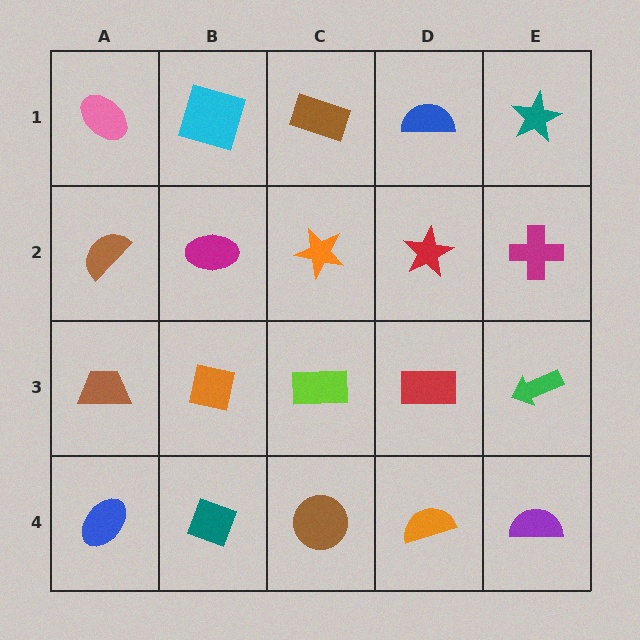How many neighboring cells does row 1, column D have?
3.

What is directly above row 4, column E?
A green arrow.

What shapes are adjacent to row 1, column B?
A magenta ellipse (row 2, column B), a pink ellipse (row 1, column A), a brown rectangle (row 1, column C).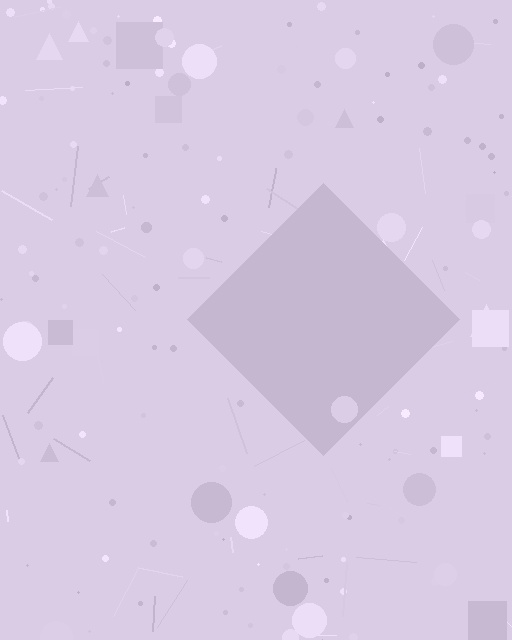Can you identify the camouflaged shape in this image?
The camouflaged shape is a diamond.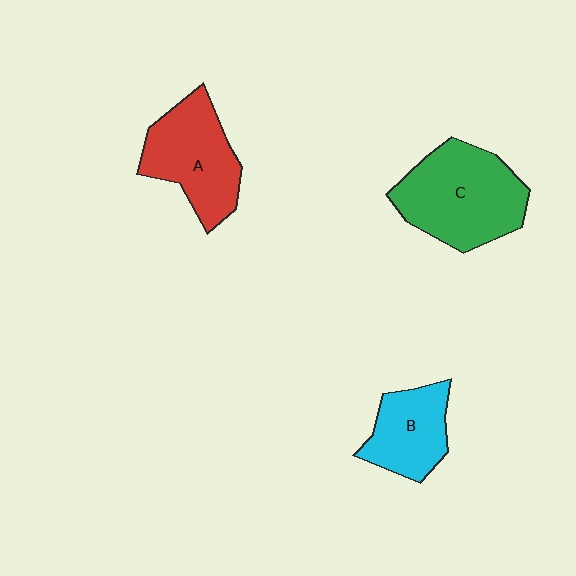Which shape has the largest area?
Shape C (green).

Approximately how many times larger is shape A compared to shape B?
Approximately 1.3 times.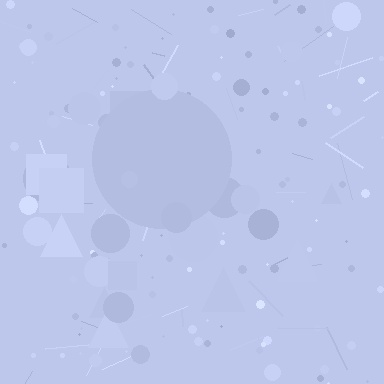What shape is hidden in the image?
A circle is hidden in the image.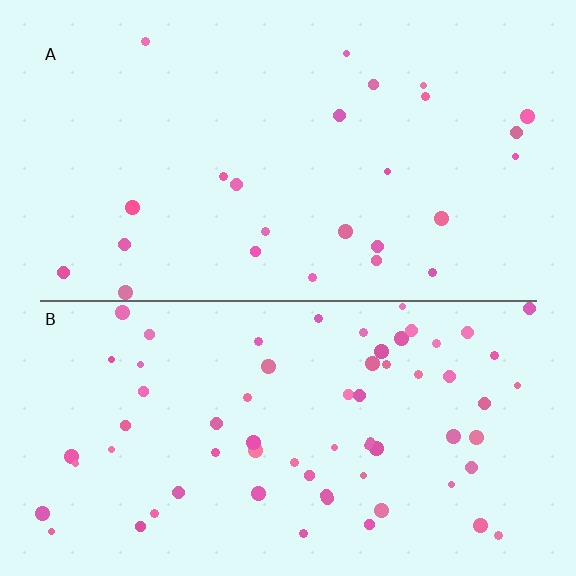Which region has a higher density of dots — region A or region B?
B (the bottom).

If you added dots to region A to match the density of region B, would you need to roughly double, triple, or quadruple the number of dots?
Approximately triple.